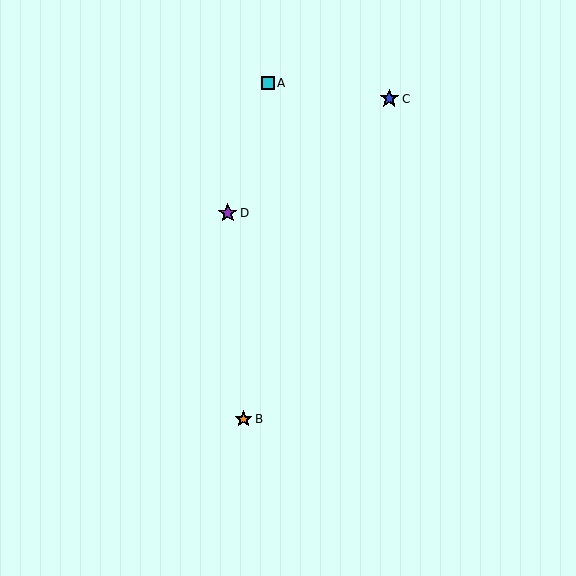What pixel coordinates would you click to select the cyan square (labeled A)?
Click at (268, 83) to select the cyan square A.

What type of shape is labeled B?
Shape B is an orange star.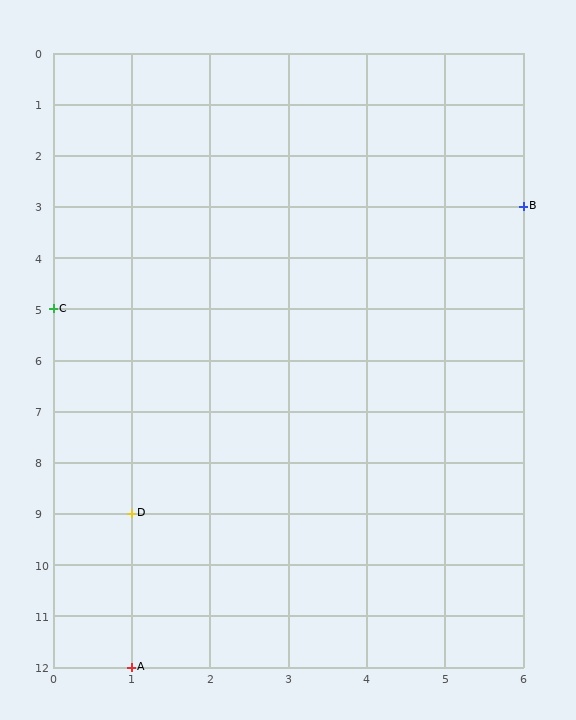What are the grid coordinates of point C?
Point C is at grid coordinates (0, 5).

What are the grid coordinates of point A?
Point A is at grid coordinates (1, 12).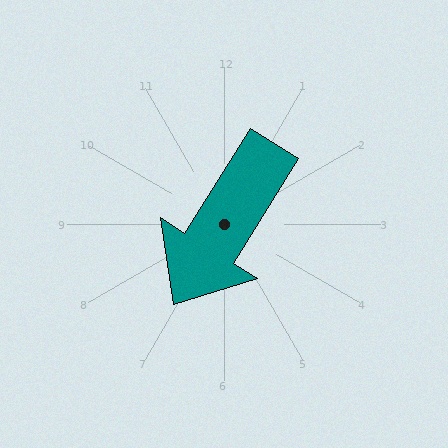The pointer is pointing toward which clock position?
Roughly 7 o'clock.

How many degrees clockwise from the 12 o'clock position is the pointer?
Approximately 212 degrees.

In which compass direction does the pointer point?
Southwest.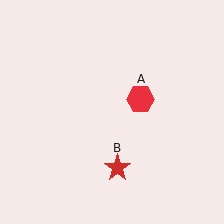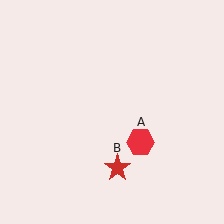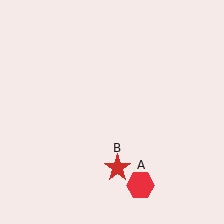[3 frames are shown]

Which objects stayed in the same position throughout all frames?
Red star (object B) remained stationary.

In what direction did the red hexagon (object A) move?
The red hexagon (object A) moved down.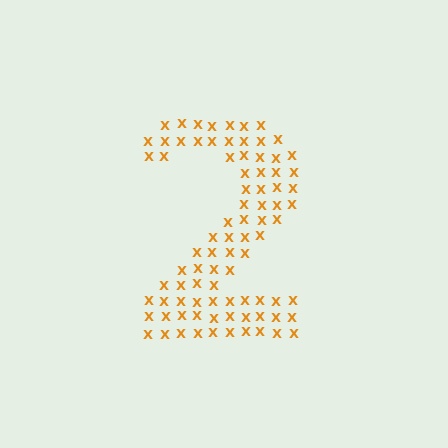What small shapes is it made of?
It is made of small letter X's.